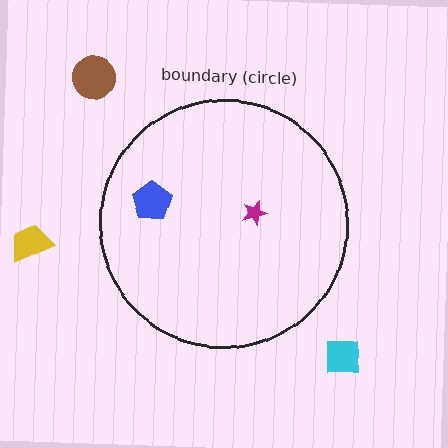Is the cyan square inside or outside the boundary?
Outside.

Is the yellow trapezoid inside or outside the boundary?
Outside.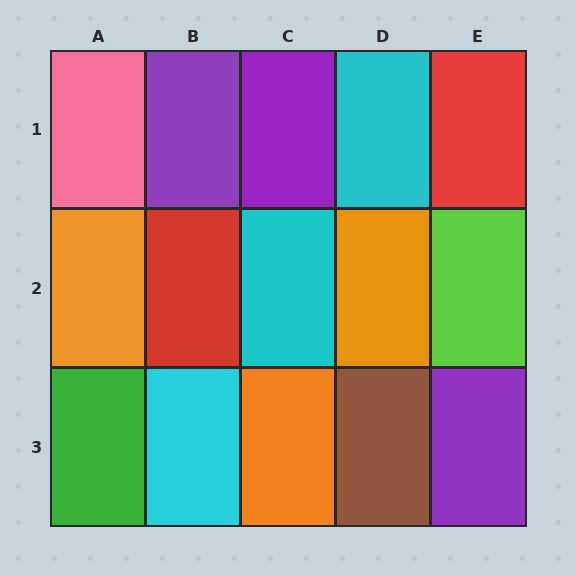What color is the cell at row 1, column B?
Purple.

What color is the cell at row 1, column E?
Red.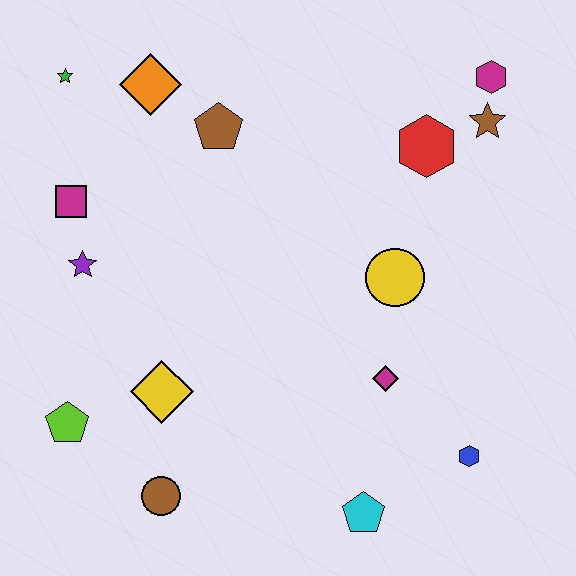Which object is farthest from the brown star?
The lime pentagon is farthest from the brown star.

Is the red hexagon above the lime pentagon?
Yes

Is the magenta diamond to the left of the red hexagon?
Yes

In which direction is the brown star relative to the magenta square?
The brown star is to the right of the magenta square.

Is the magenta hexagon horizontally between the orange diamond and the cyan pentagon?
No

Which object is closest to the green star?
The orange diamond is closest to the green star.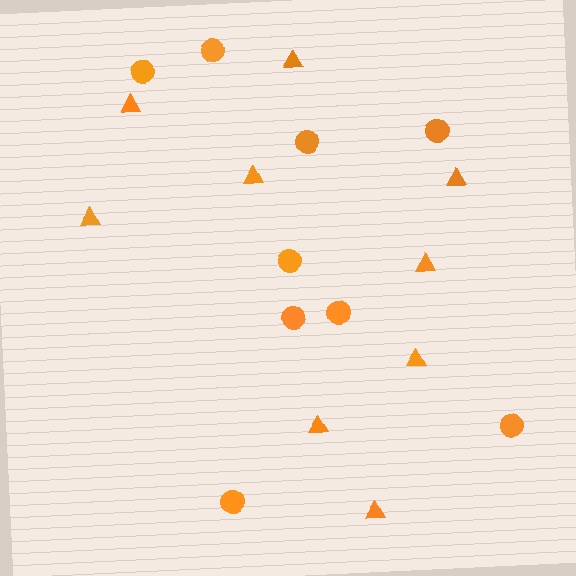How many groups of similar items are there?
There are 2 groups: one group of triangles (9) and one group of circles (9).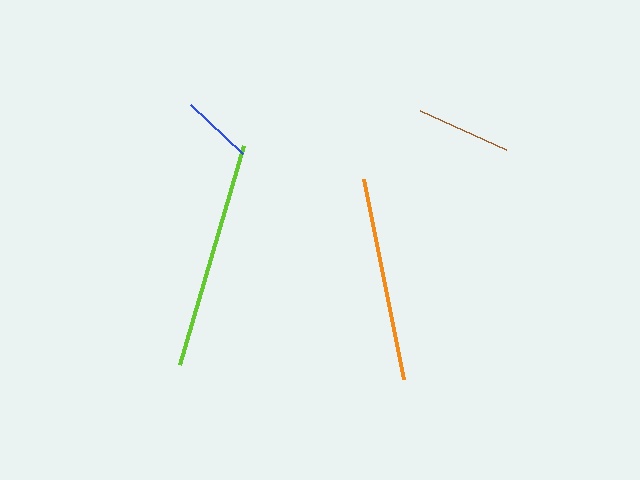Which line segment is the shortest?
The blue line is the shortest at approximately 71 pixels.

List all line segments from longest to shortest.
From longest to shortest: lime, orange, brown, blue.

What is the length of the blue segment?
The blue segment is approximately 71 pixels long.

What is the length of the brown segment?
The brown segment is approximately 95 pixels long.